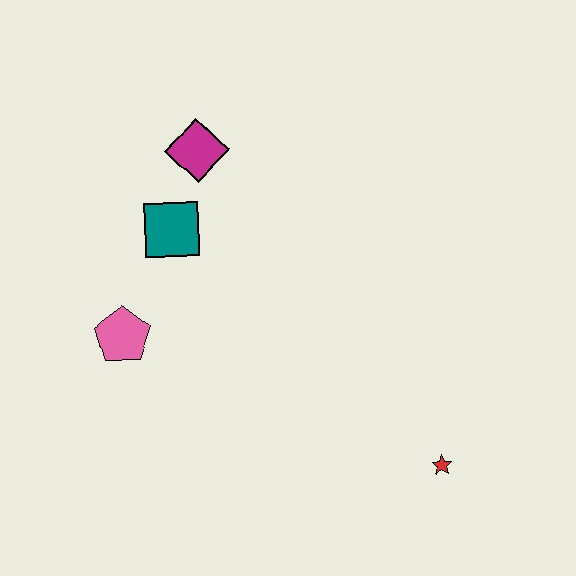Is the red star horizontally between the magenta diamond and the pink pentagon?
No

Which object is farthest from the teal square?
The red star is farthest from the teal square.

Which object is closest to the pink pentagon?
The teal square is closest to the pink pentagon.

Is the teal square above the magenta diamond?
No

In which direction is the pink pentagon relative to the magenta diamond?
The pink pentagon is below the magenta diamond.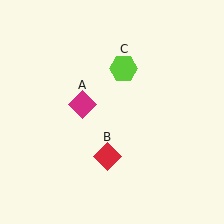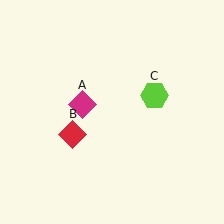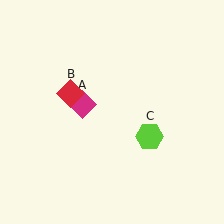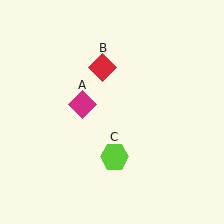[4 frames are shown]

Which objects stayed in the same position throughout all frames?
Magenta diamond (object A) remained stationary.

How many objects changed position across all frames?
2 objects changed position: red diamond (object B), lime hexagon (object C).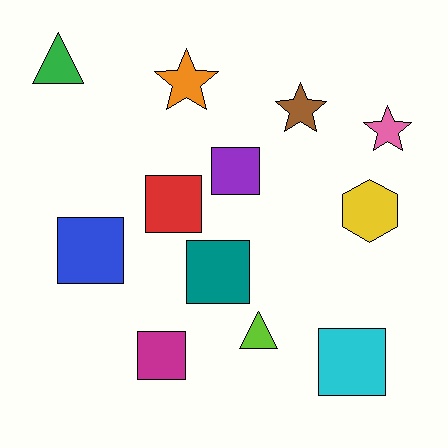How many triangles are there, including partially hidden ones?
There are 2 triangles.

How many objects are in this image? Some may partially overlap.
There are 12 objects.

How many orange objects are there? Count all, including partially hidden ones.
There is 1 orange object.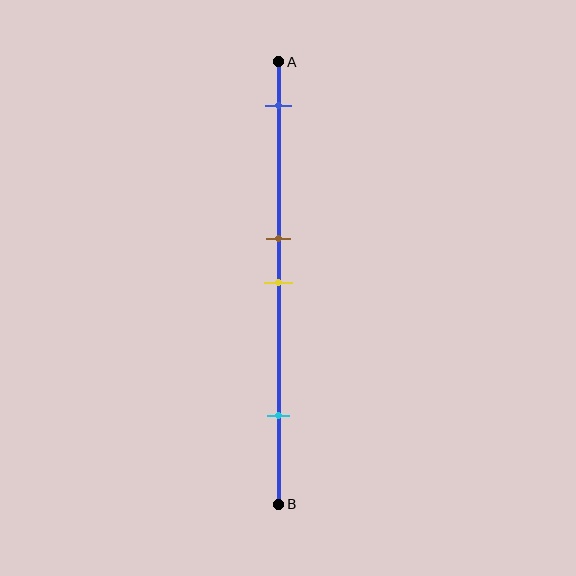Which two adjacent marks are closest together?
The brown and yellow marks are the closest adjacent pair.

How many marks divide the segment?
There are 4 marks dividing the segment.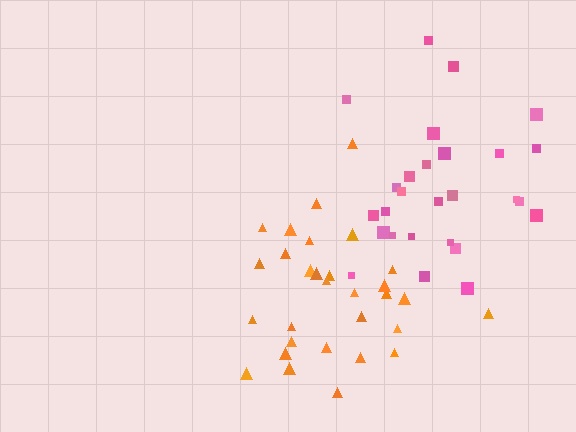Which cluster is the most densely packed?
Pink.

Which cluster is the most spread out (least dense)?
Orange.